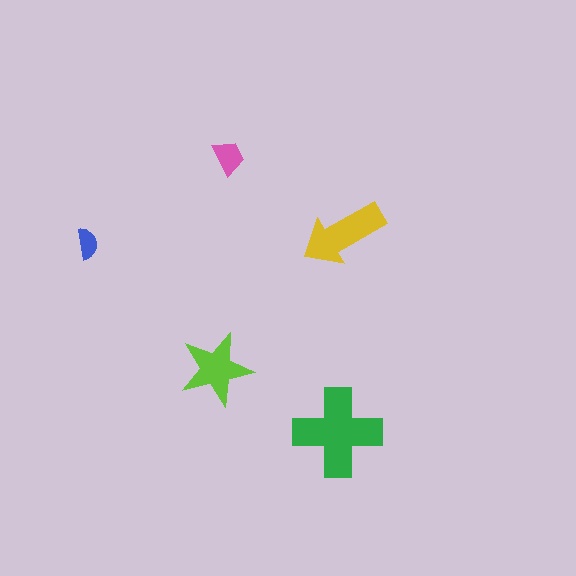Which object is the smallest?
The blue semicircle.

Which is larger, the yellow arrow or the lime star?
The yellow arrow.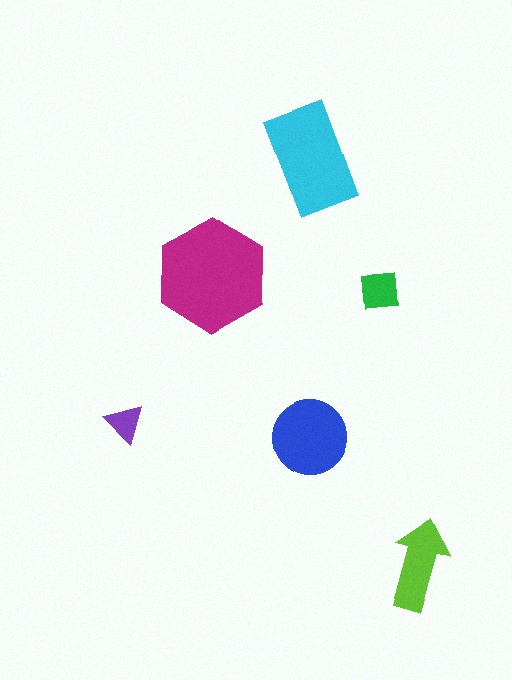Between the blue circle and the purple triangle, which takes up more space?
The blue circle.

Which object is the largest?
The magenta hexagon.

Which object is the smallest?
The purple triangle.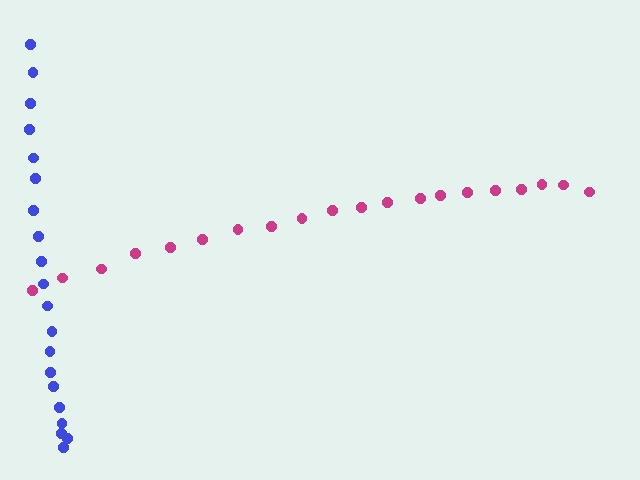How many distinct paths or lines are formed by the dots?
There are 2 distinct paths.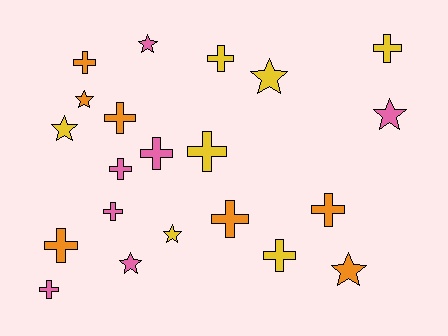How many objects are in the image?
There are 21 objects.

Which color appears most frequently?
Pink, with 7 objects.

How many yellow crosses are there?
There are 4 yellow crosses.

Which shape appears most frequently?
Cross, with 13 objects.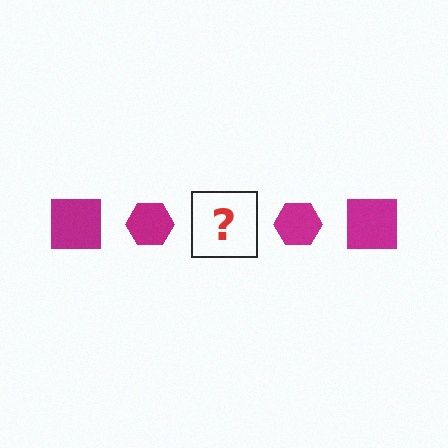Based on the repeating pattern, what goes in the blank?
The blank should be a magenta square.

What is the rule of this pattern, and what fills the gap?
The rule is that the pattern cycles through square, hexagon shapes in magenta. The gap should be filled with a magenta square.